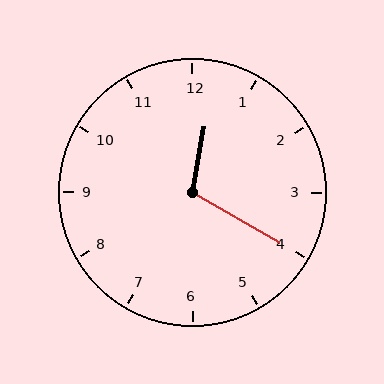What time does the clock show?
12:20.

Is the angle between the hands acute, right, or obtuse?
It is obtuse.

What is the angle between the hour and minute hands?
Approximately 110 degrees.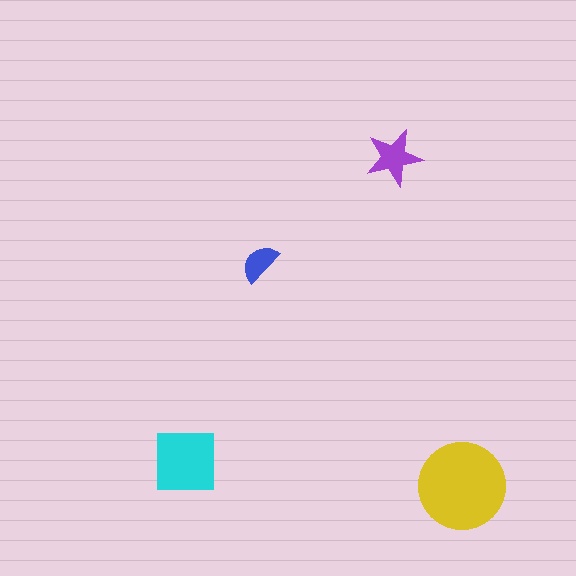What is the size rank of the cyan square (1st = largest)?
2nd.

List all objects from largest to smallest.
The yellow circle, the cyan square, the purple star, the blue semicircle.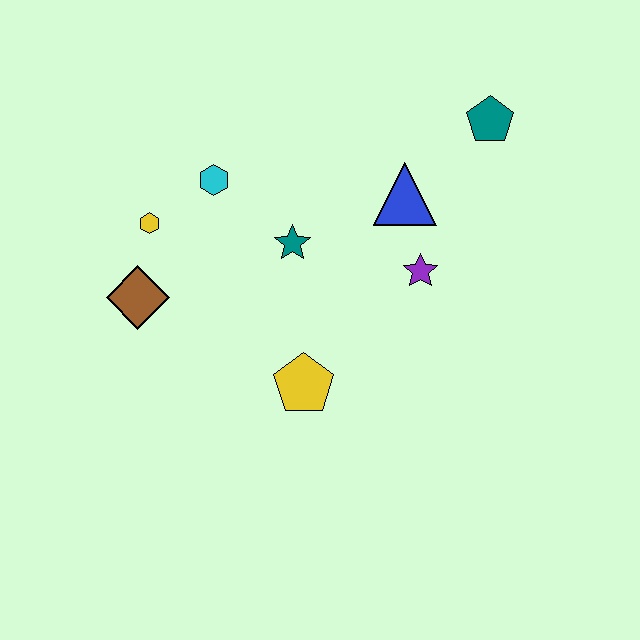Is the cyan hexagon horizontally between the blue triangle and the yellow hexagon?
Yes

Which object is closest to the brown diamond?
The yellow hexagon is closest to the brown diamond.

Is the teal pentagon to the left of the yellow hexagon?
No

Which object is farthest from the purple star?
The brown diamond is farthest from the purple star.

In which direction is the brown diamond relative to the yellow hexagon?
The brown diamond is below the yellow hexagon.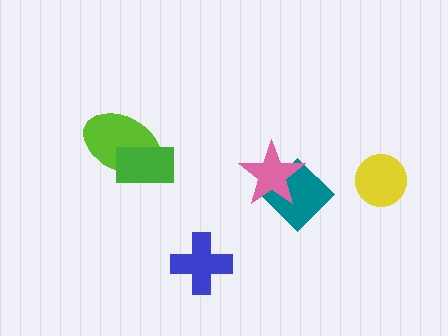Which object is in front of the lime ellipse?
The green rectangle is in front of the lime ellipse.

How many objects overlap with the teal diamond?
1 object overlaps with the teal diamond.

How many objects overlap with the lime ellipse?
1 object overlaps with the lime ellipse.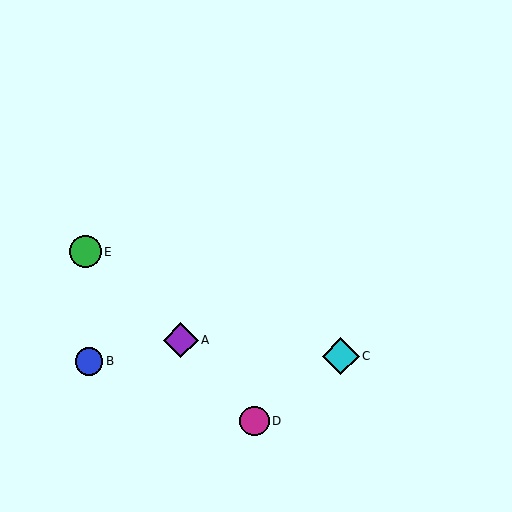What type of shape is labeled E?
Shape E is a green circle.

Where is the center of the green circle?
The center of the green circle is at (85, 252).